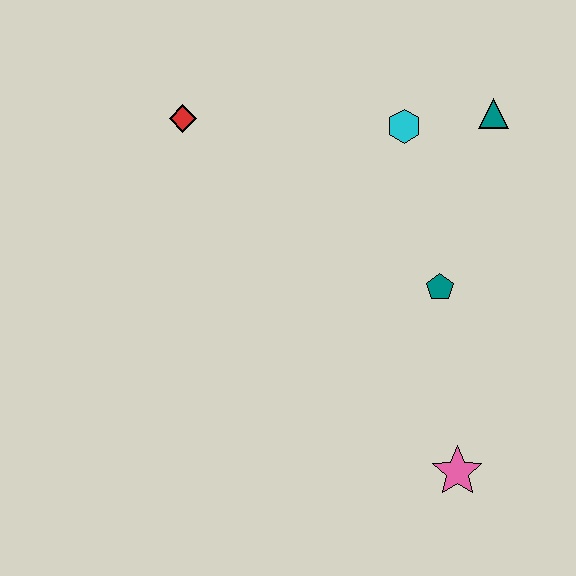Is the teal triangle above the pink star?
Yes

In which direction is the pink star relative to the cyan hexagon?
The pink star is below the cyan hexagon.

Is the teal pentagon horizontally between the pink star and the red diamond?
Yes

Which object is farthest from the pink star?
The red diamond is farthest from the pink star.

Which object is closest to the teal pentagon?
The cyan hexagon is closest to the teal pentagon.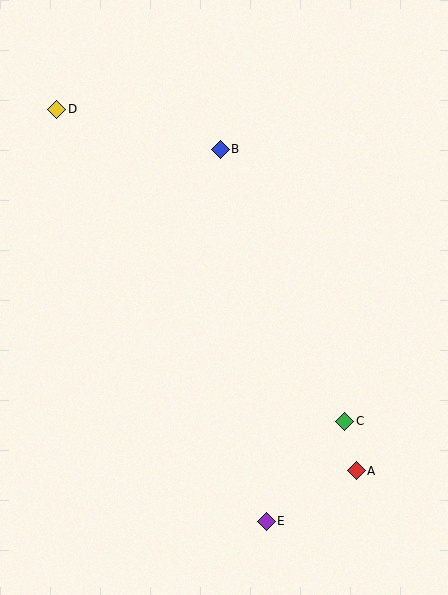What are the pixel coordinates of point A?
Point A is at (356, 471).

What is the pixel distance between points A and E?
The distance between A and E is 103 pixels.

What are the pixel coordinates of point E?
Point E is at (266, 521).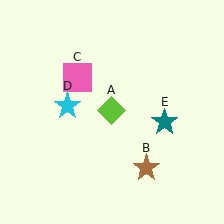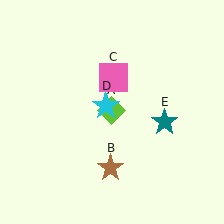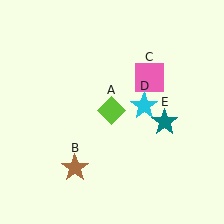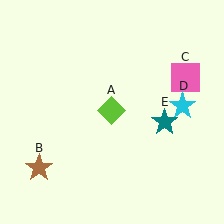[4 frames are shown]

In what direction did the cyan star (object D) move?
The cyan star (object D) moved right.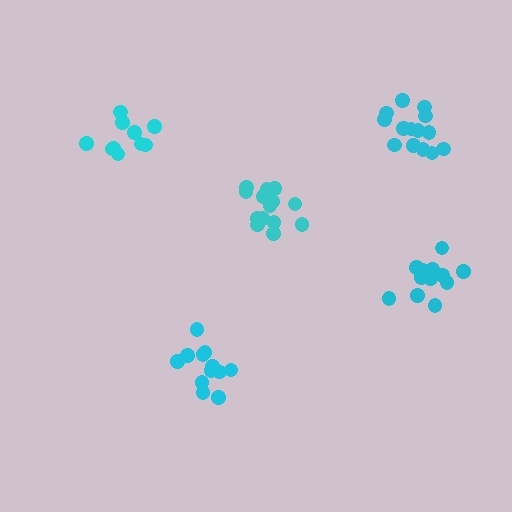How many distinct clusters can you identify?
There are 5 distinct clusters.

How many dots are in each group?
Group 1: 12 dots, Group 2: 14 dots, Group 3: 12 dots, Group 4: 14 dots, Group 5: 10 dots (62 total).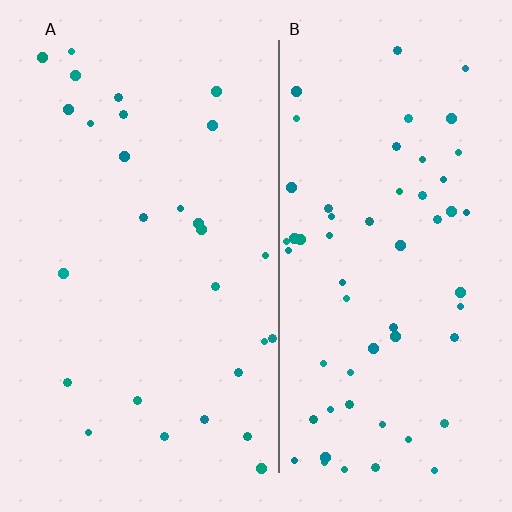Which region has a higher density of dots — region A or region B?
B (the right).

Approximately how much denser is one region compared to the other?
Approximately 2.2× — region B over region A.